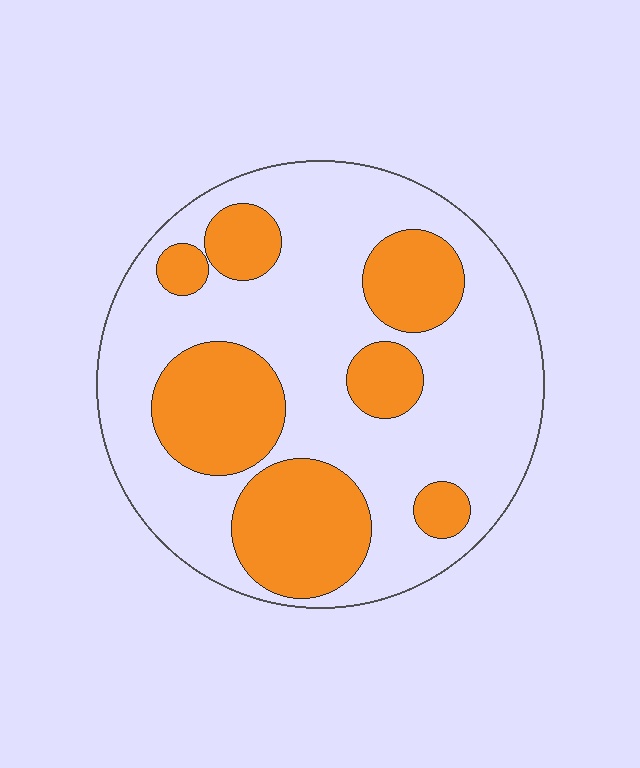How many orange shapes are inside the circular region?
7.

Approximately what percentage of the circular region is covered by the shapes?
Approximately 35%.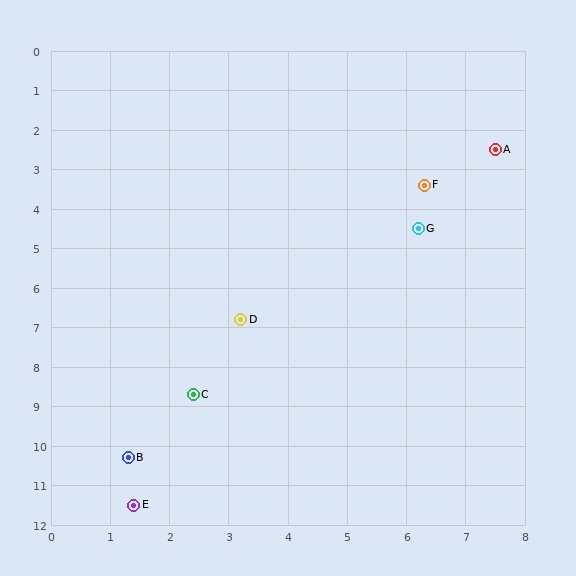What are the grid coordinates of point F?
Point F is at approximately (6.3, 3.4).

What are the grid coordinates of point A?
Point A is at approximately (7.5, 2.5).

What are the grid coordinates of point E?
Point E is at approximately (1.4, 11.5).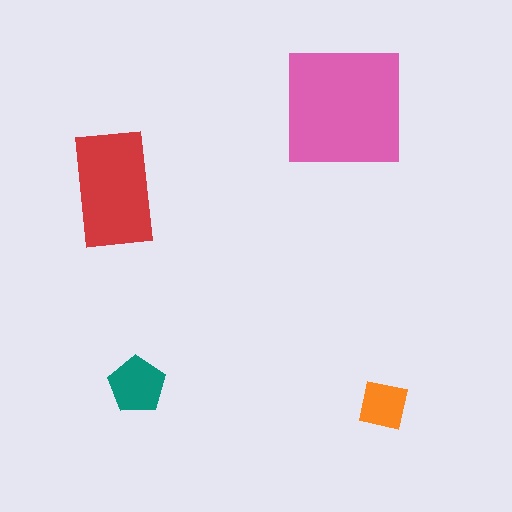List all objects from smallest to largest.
The orange square, the teal pentagon, the red rectangle, the pink square.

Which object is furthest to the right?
The orange square is rightmost.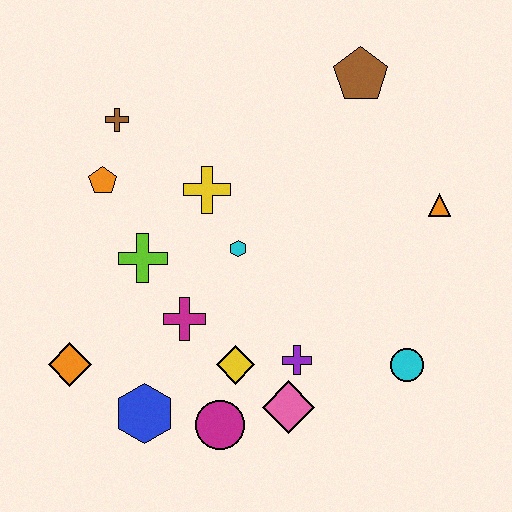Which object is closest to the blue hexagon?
The magenta circle is closest to the blue hexagon.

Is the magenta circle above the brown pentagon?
No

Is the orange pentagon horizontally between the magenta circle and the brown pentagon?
No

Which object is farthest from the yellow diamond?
The brown pentagon is farthest from the yellow diamond.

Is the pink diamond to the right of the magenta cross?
Yes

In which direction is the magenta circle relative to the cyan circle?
The magenta circle is to the left of the cyan circle.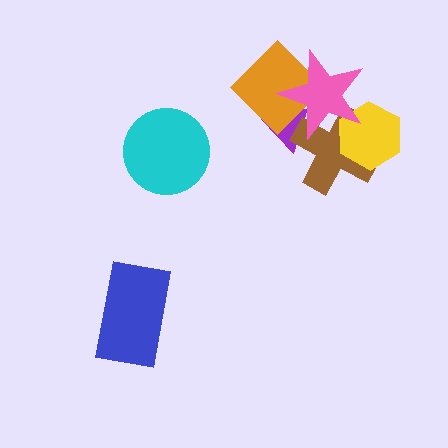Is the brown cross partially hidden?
Yes, it is partially covered by another shape.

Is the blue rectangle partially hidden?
No, no other shape covers it.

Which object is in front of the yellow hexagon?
The pink star is in front of the yellow hexagon.